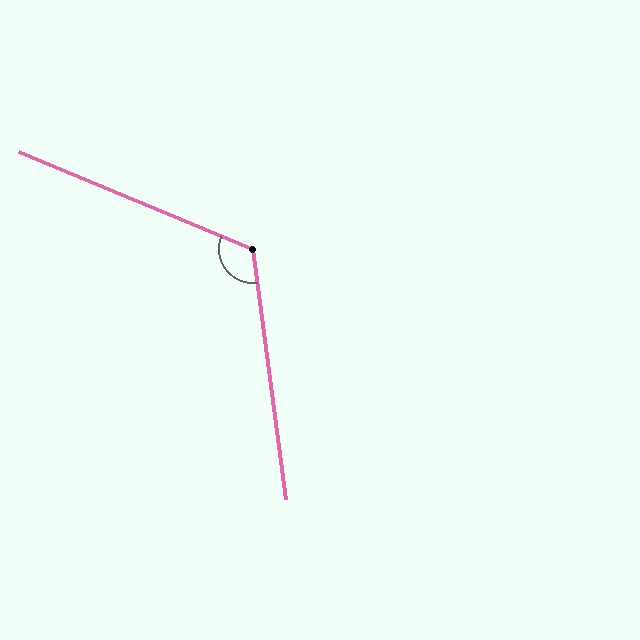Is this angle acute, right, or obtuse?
It is obtuse.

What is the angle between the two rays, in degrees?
Approximately 120 degrees.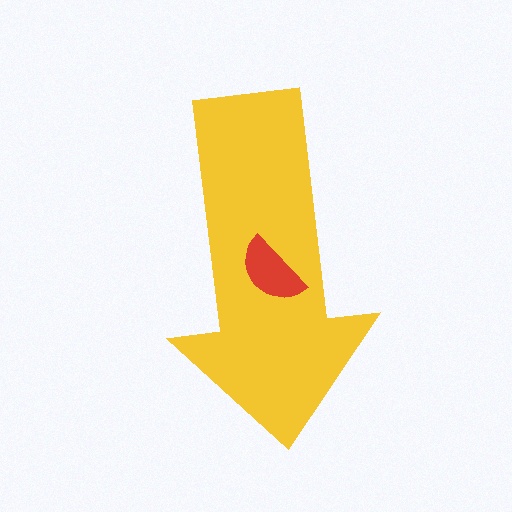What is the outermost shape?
The yellow arrow.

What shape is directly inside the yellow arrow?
The red semicircle.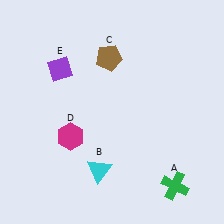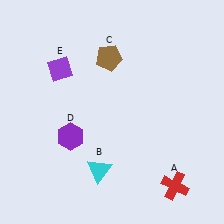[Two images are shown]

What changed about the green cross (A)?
In Image 1, A is green. In Image 2, it changed to red.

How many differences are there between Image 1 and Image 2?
There are 2 differences between the two images.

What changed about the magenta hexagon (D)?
In Image 1, D is magenta. In Image 2, it changed to purple.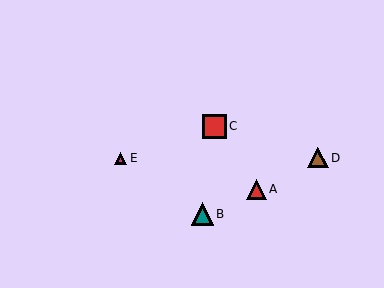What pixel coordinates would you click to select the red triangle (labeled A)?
Click at (256, 189) to select the red triangle A.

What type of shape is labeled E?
Shape E is a magenta triangle.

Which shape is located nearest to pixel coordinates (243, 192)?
The red triangle (labeled A) at (256, 189) is nearest to that location.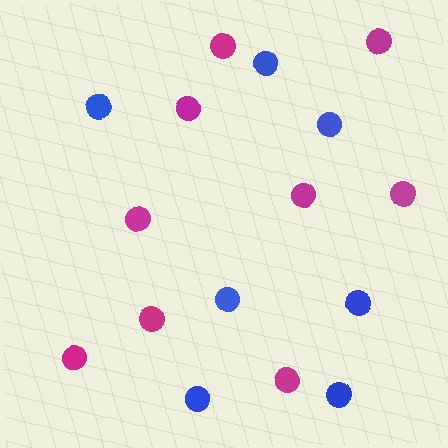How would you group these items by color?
There are 2 groups: one group of magenta circles (9) and one group of blue circles (7).